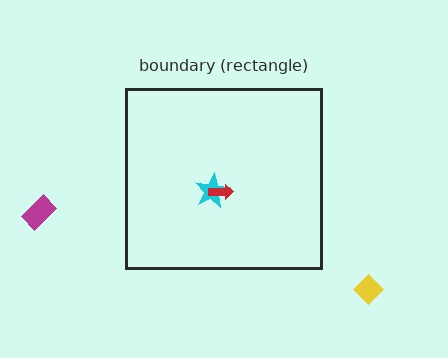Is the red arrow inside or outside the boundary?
Inside.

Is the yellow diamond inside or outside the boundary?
Outside.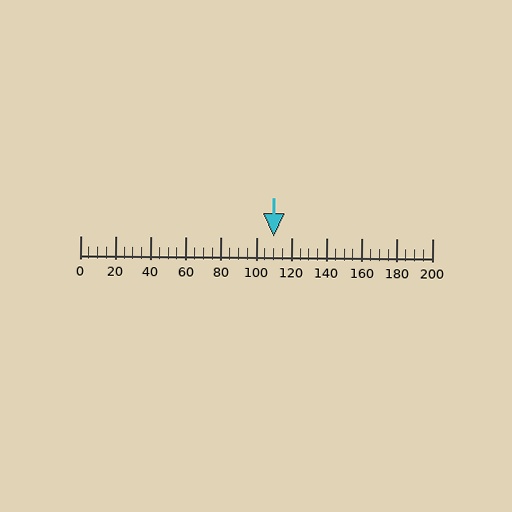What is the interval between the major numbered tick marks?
The major tick marks are spaced 20 units apart.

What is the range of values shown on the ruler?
The ruler shows values from 0 to 200.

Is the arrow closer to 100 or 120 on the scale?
The arrow is closer to 120.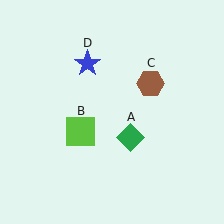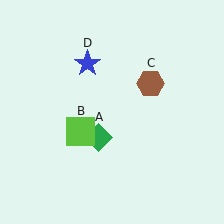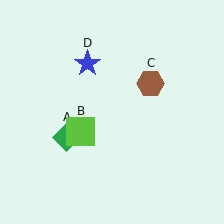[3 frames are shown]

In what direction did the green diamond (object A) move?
The green diamond (object A) moved left.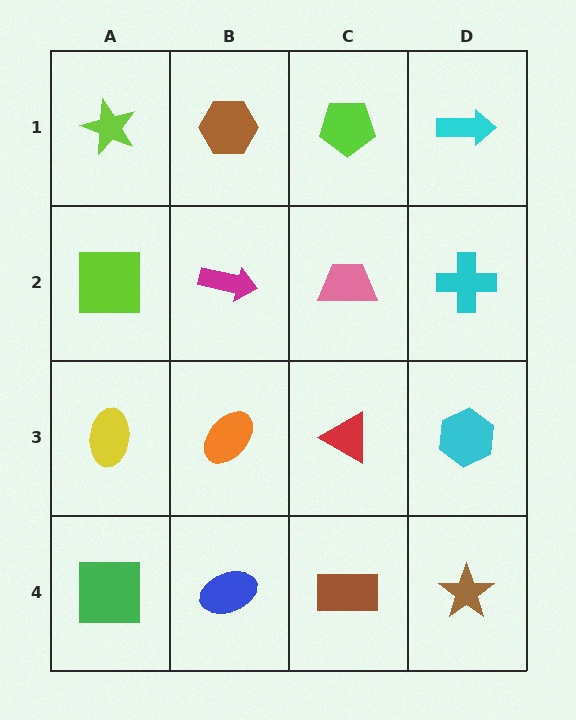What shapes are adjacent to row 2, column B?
A brown hexagon (row 1, column B), an orange ellipse (row 3, column B), a lime square (row 2, column A), a pink trapezoid (row 2, column C).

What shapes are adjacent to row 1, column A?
A lime square (row 2, column A), a brown hexagon (row 1, column B).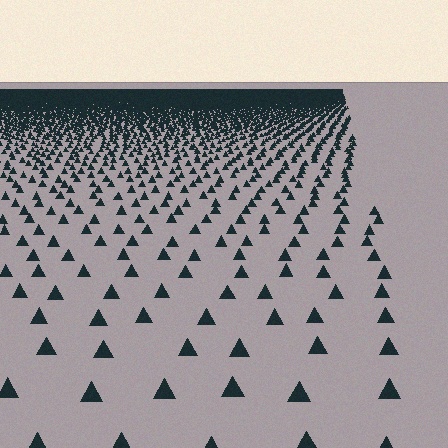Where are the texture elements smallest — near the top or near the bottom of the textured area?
Near the top.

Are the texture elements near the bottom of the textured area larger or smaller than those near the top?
Larger. Near the bottom, elements are closer to the viewer and appear at a bigger on-screen size.